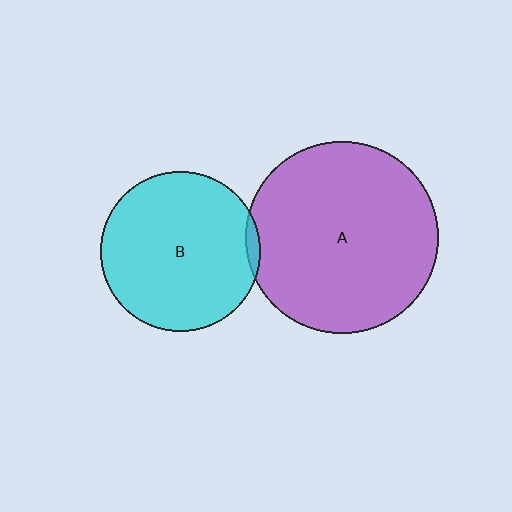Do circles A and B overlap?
Yes.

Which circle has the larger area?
Circle A (purple).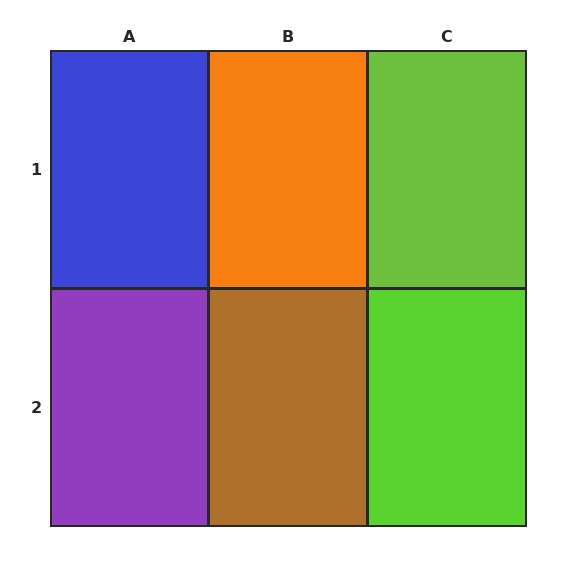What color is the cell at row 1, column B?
Orange.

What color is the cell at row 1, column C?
Lime.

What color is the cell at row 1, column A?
Blue.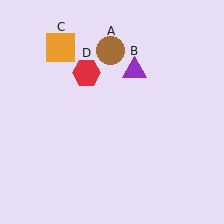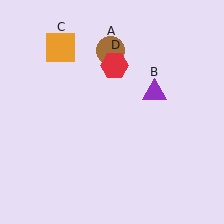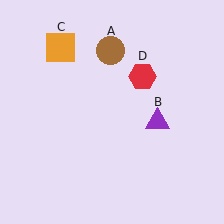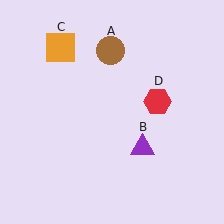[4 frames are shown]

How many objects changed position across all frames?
2 objects changed position: purple triangle (object B), red hexagon (object D).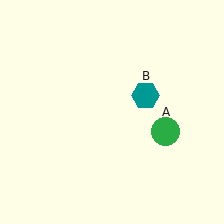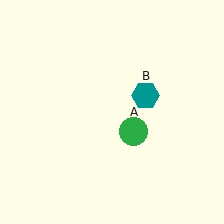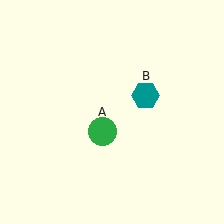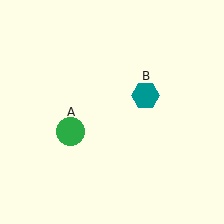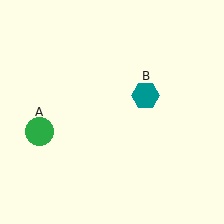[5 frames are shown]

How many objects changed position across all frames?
1 object changed position: green circle (object A).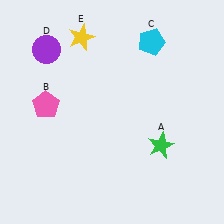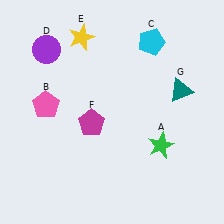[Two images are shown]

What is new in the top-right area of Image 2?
A teal triangle (G) was added in the top-right area of Image 2.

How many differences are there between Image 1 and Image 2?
There are 2 differences between the two images.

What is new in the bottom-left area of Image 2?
A magenta pentagon (F) was added in the bottom-left area of Image 2.